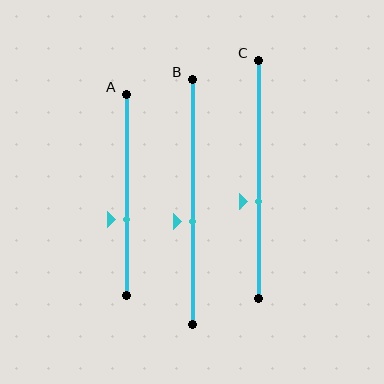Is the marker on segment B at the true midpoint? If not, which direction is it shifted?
No, the marker on segment B is shifted downward by about 8% of the segment length.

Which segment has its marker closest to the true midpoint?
Segment B has its marker closest to the true midpoint.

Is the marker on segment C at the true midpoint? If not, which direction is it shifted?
No, the marker on segment C is shifted downward by about 9% of the segment length.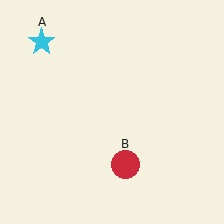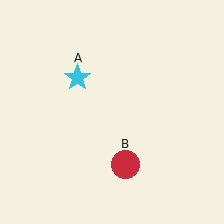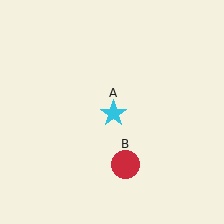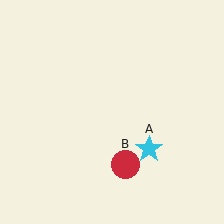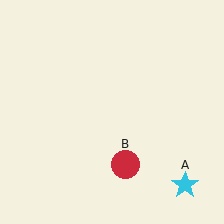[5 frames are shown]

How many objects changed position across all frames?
1 object changed position: cyan star (object A).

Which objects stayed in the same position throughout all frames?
Red circle (object B) remained stationary.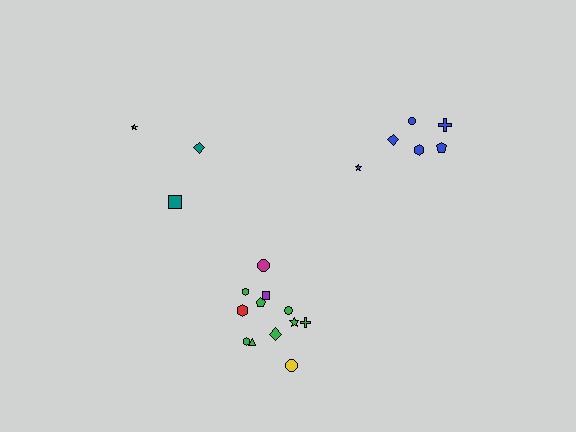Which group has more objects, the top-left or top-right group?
The top-right group.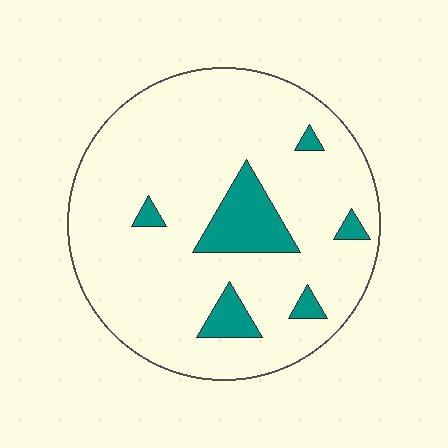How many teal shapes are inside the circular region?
6.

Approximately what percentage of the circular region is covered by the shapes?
Approximately 10%.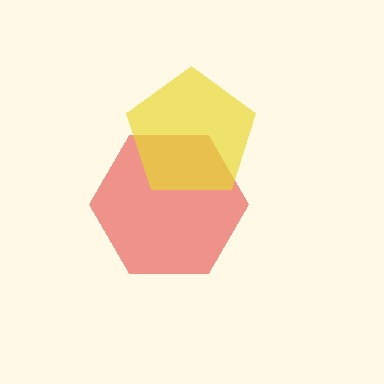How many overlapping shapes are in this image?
There are 2 overlapping shapes in the image.